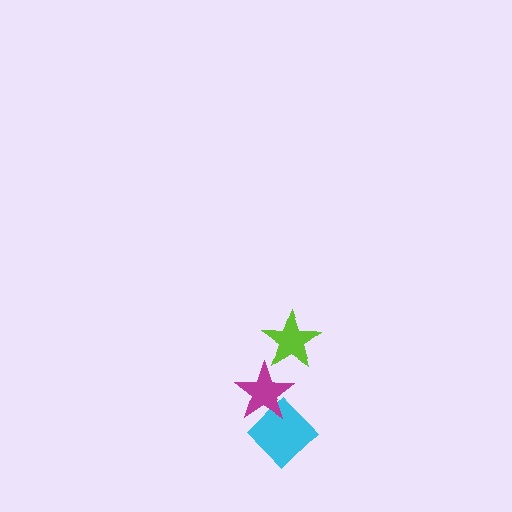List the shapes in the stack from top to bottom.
From top to bottom: the lime star, the magenta star, the cyan diamond.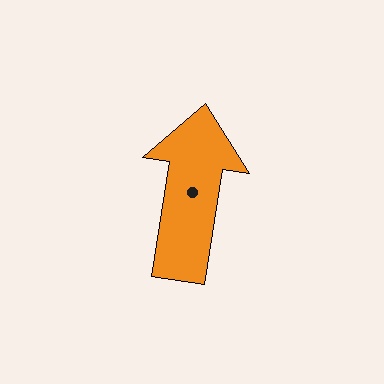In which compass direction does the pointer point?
North.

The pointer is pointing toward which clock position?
Roughly 12 o'clock.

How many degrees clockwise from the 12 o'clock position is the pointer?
Approximately 9 degrees.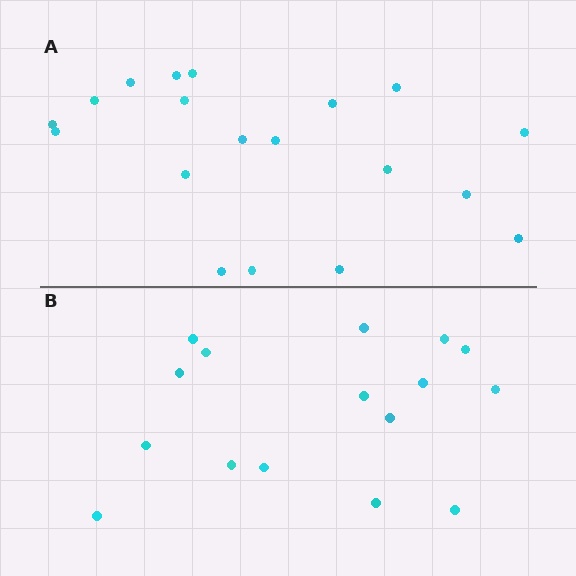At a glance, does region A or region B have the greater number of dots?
Region A (the top region) has more dots.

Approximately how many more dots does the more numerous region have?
Region A has just a few more — roughly 2 or 3 more dots than region B.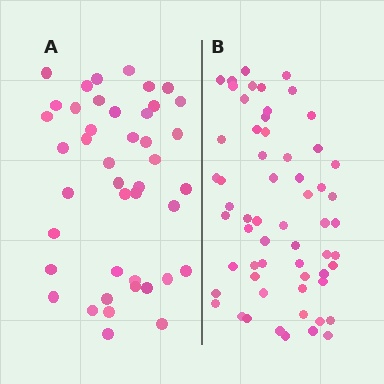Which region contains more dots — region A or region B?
Region B (the right region) has more dots.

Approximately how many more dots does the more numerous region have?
Region B has approximately 15 more dots than region A.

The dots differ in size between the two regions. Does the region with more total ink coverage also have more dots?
No. Region A has more total ink coverage because its dots are larger, but region B actually contains more individual dots. Total area can be misleading — the number of items is what matters here.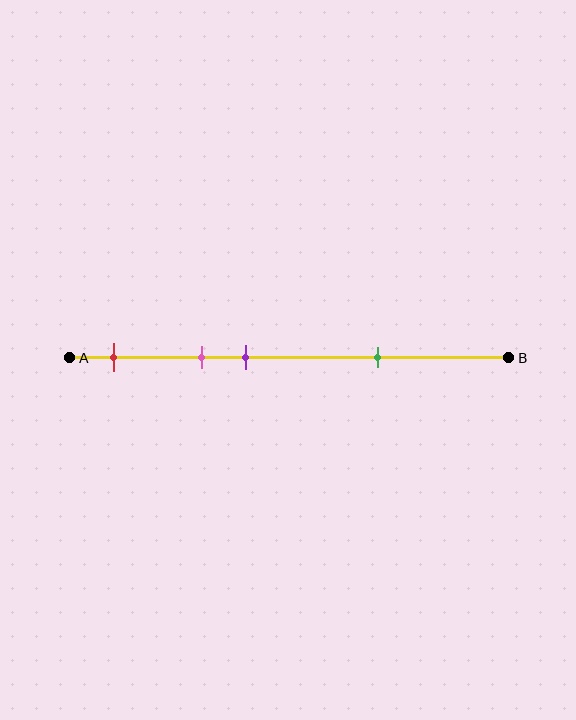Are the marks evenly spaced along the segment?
No, the marks are not evenly spaced.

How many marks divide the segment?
There are 4 marks dividing the segment.